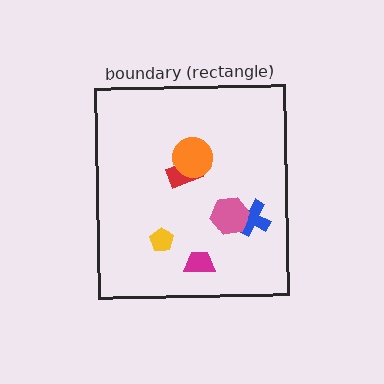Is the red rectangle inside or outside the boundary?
Inside.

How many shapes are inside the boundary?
6 inside, 0 outside.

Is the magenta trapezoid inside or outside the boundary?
Inside.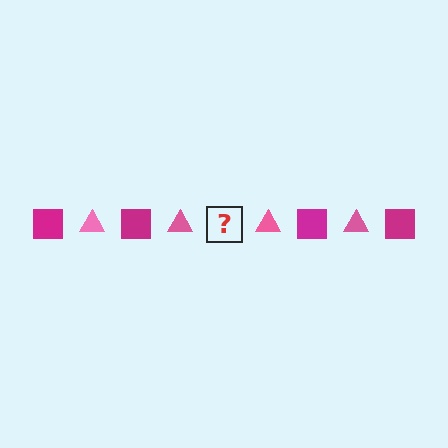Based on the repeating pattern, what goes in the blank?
The blank should be a magenta square.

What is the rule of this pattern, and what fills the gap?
The rule is that the pattern alternates between magenta square and pink triangle. The gap should be filled with a magenta square.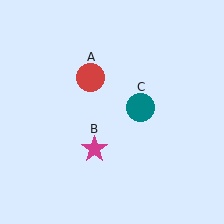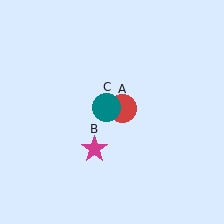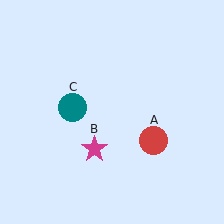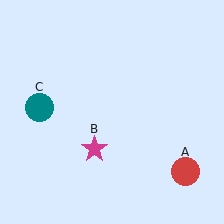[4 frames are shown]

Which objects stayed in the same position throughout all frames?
Magenta star (object B) remained stationary.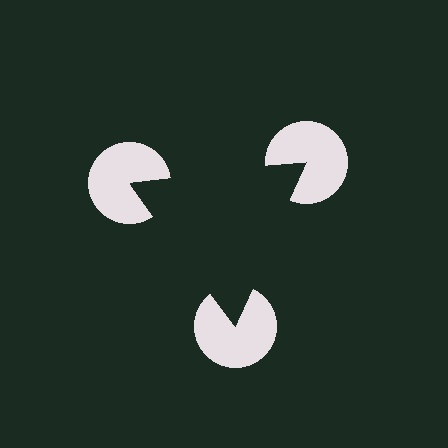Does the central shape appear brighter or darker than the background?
It typically appears slightly darker than the background, even though no actual brightness change is drawn.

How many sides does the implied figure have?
3 sides.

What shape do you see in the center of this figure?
An illusory triangle — its edges are inferred from the aligned wedge cuts in the pac-man discs, not physically drawn.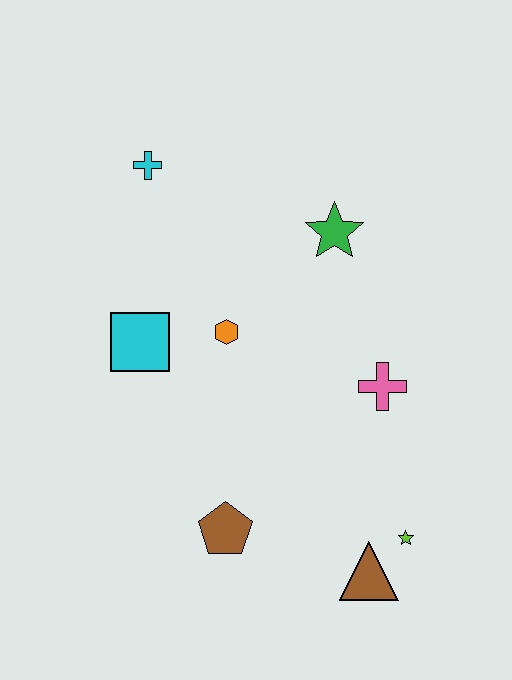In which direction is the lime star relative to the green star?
The lime star is below the green star.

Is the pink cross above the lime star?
Yes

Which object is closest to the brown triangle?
The lime star is closest to the brown triangle.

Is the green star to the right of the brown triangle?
No